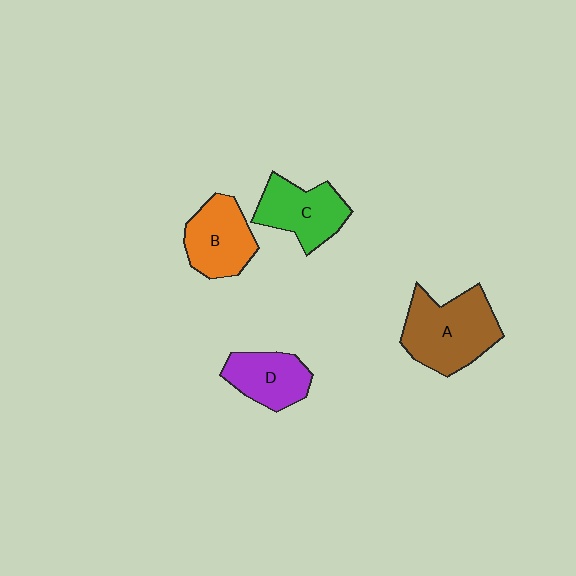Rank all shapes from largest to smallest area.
From largest to smallest: A (brown), C (green), B (orange), D (purple).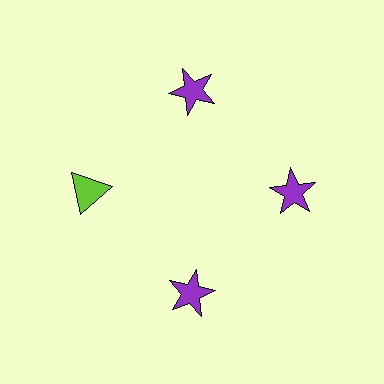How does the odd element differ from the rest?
It differs in both color (lime instead of purple) and shape (triangle instead of star).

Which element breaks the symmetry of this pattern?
The lime triangle at roughly the 9 o'clock position breaks the symmetry. All other shapes are purple stars.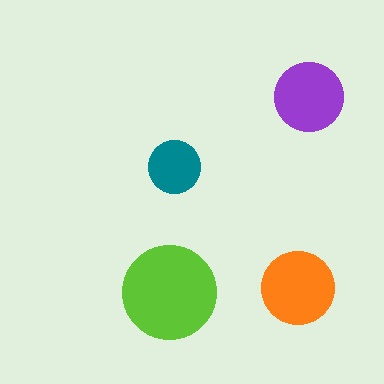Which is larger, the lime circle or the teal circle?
The lime one.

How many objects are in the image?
There are 4 objects in the image.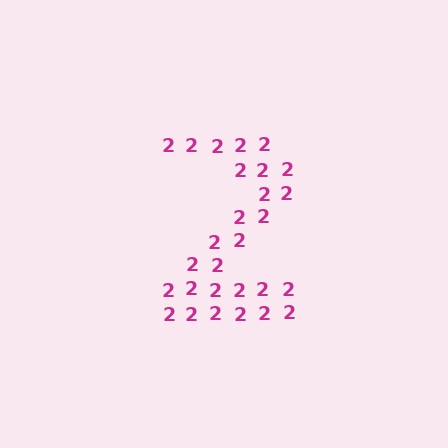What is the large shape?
The large shape is the digit 2.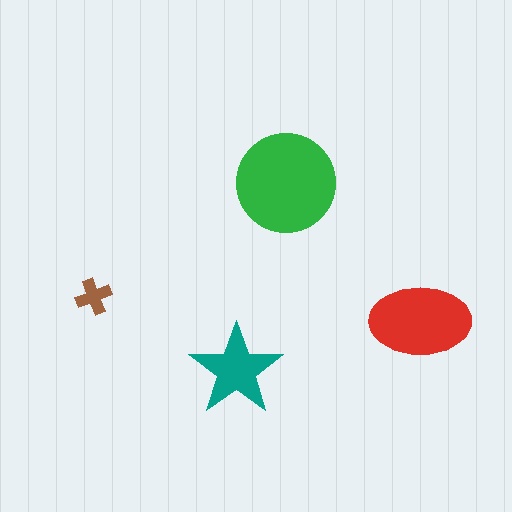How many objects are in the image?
There are 4 objects in the image.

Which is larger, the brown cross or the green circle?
The green circle.